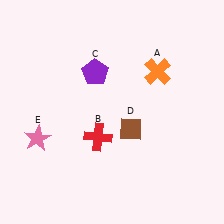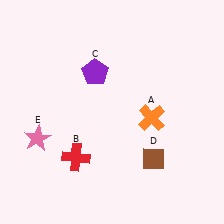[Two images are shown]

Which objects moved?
The objects that moved are: the orange cross (A), the red cross (B), the brown diamond (D).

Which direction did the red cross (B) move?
The red cross (B) moved left.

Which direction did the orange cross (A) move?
The orange cross (A) moved down.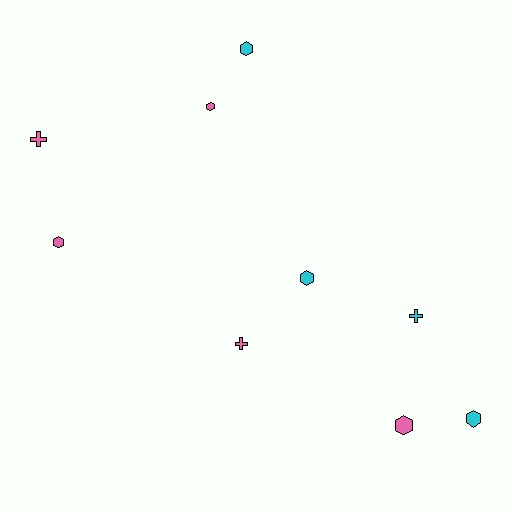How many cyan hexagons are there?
There are 3 cyan hexagons.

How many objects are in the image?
There are 9 objects.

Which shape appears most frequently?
Hexagon, with 6 objects.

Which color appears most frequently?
Pink, with 5 objects.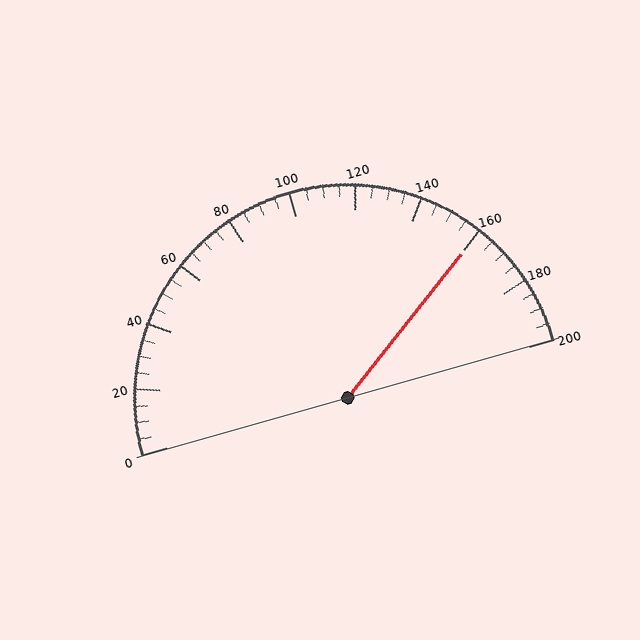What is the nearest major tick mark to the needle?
The nearest major tick mark is 160.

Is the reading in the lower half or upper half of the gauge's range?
The reading is in the upper half of the range (0 to 200).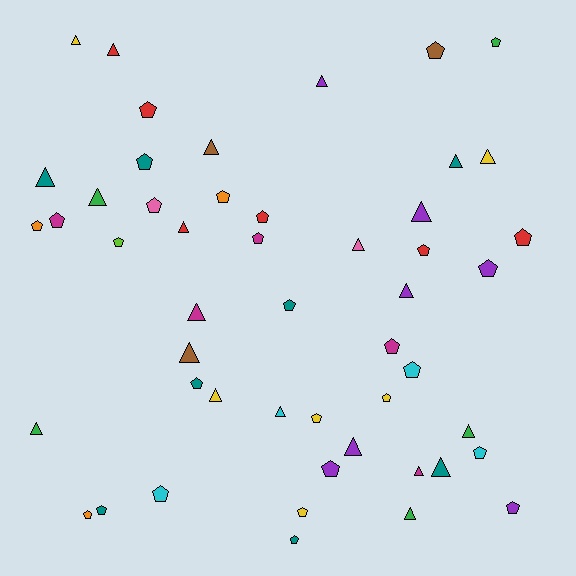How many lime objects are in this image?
There is 1 lime object.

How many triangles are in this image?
There are 22 triangles.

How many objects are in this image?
There are 50 objects.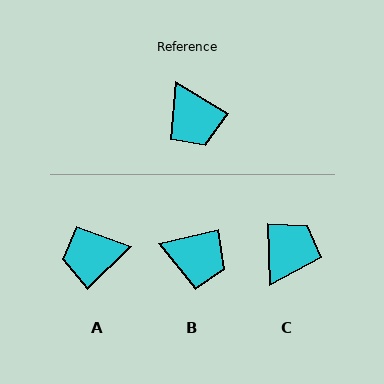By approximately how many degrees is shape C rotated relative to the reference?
Approximately 123 degrees counter-clockwise.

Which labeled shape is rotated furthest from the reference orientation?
C, about 123 degrees away.